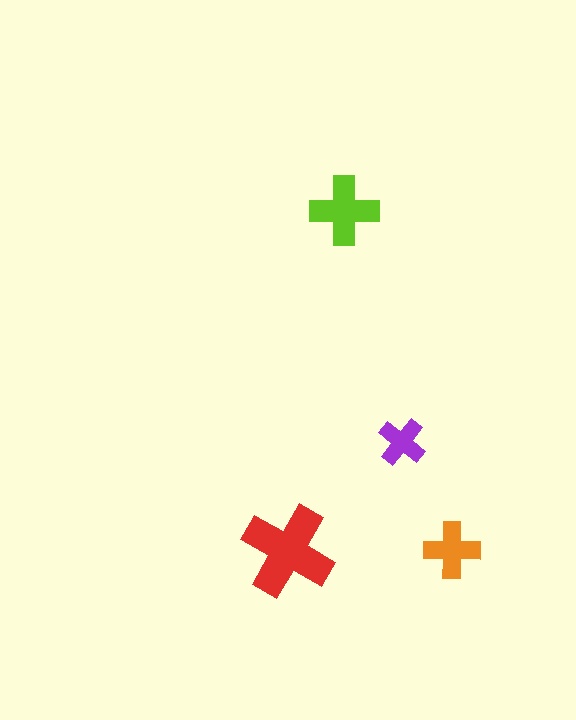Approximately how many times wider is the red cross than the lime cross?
About 1.5 times wider.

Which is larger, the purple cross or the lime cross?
The lime one.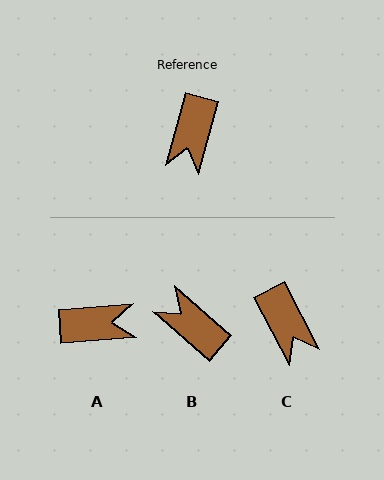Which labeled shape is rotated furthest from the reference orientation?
B, about 115 degrees away.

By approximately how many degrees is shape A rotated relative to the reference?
Approximately 110 degrees counter-clockwise.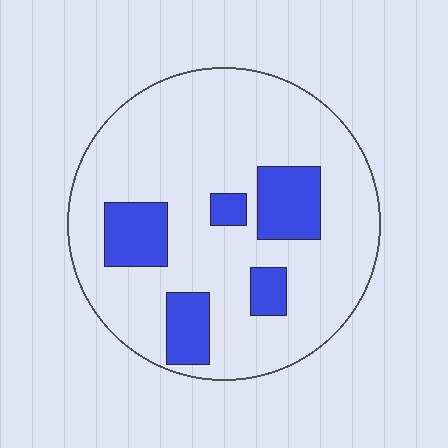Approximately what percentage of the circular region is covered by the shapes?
Approximately 20%.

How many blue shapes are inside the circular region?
5.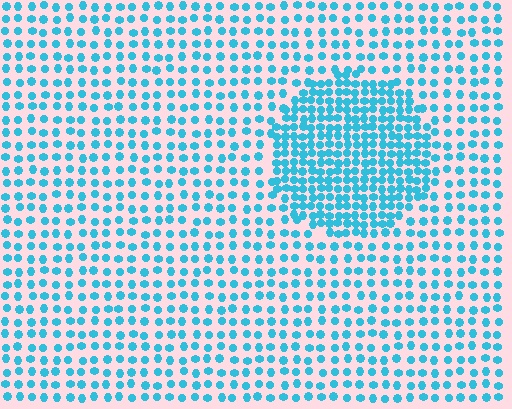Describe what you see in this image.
The image contains small cyan elements arranged at two different densities. A circle-shaped region is visible where the elements are more densely packed than the surrounding area.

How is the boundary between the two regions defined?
The boundary is defined by a change in element density (approximately 2.1x ratio). All elements are the same color, size, and shape.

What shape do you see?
I see a circle.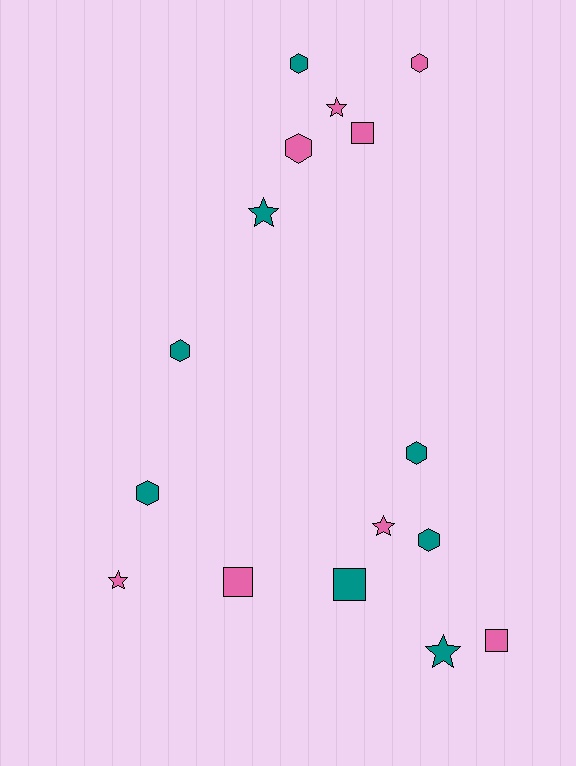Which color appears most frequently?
Teal, with 8 objects.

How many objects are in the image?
There are 16 objects.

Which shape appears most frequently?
Hexagon, with 7 objects.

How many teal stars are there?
There are 2 teal stars.